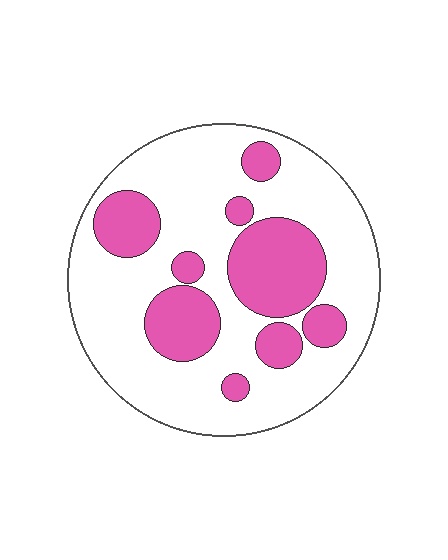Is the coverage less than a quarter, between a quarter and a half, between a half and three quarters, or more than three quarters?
Between a quarter and a half.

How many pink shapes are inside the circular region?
9.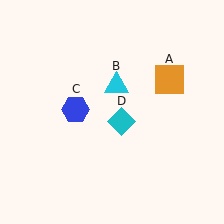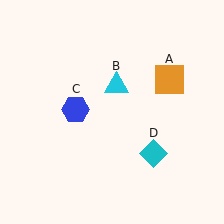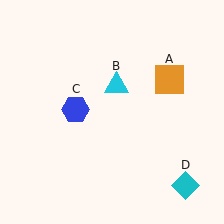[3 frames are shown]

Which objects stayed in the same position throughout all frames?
Orange square (object A) and cyan triangle (object B) and blue hexagon (object C) remained stationary.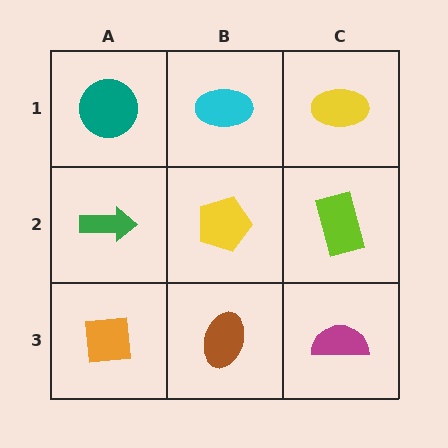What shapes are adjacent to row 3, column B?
A yellow pentagon (row 2, column B), an orange square (row 3, column A), a magenta semicircle (row 3, column C).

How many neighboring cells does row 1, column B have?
3.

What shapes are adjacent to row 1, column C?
A lime rectangle (row 2, column C), a cyan ellipse (row 1, column B).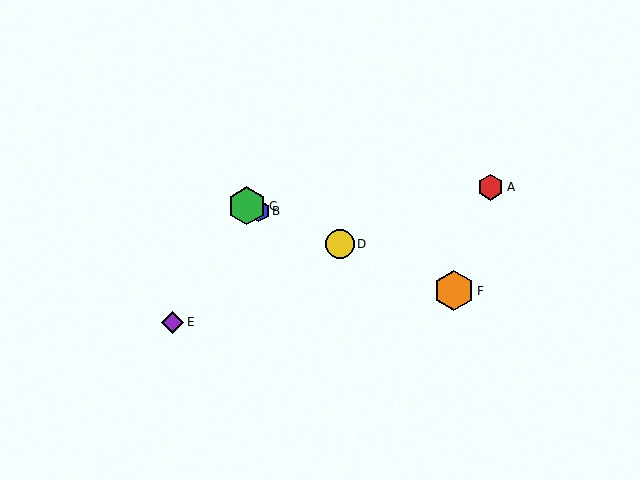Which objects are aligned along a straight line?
Objects B, C, D, F are aligned along a straight line.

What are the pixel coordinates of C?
Object C is at (247, 206).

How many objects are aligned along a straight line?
4 objects (B, C, D, F) are aligned along a straight line.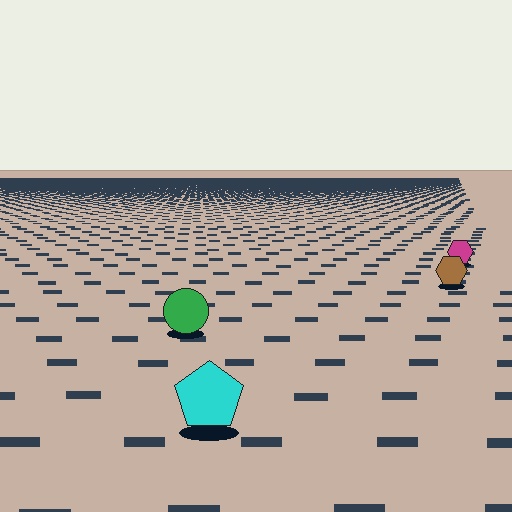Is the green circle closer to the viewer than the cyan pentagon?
No. The cyan pentagon is closer — you can tell from the texture gradient: the ground texture is coarser near it.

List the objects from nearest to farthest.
From nearest to farthest: the cyan pentagon, the green circle, the brown hexagon, the magenta hexagon.